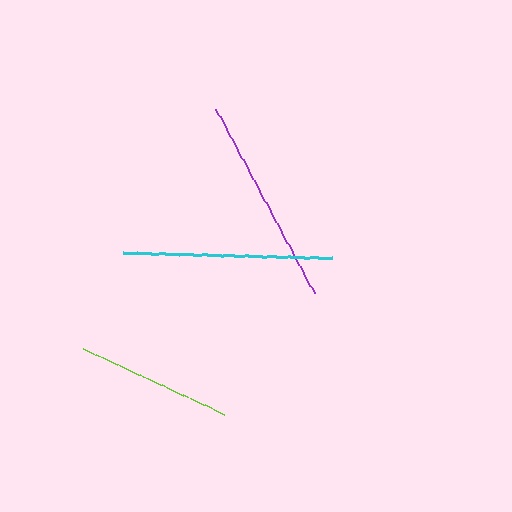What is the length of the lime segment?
The lime segment is approximately 156 pixels long.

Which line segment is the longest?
The purple line is the longest at approximately 210 pixels.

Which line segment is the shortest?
The lime line is the shortest at approximately 156 pixels.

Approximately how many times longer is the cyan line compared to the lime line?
The cyan line is approximately 1.3 times the length of the lime line.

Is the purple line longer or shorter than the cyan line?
The purple line is longer than the cyan line.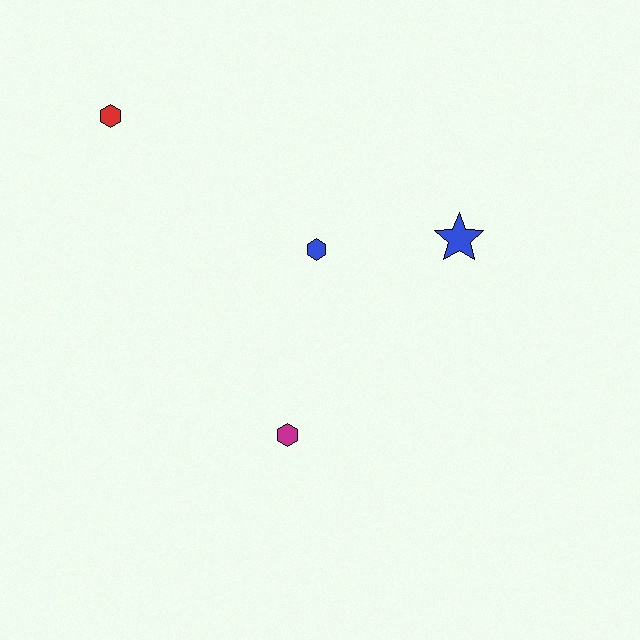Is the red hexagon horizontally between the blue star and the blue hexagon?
No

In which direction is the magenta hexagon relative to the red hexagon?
The magenta hexagon is below the red hexagon.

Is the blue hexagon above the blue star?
No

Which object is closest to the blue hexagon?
The blue star is closest to the blue hexagon.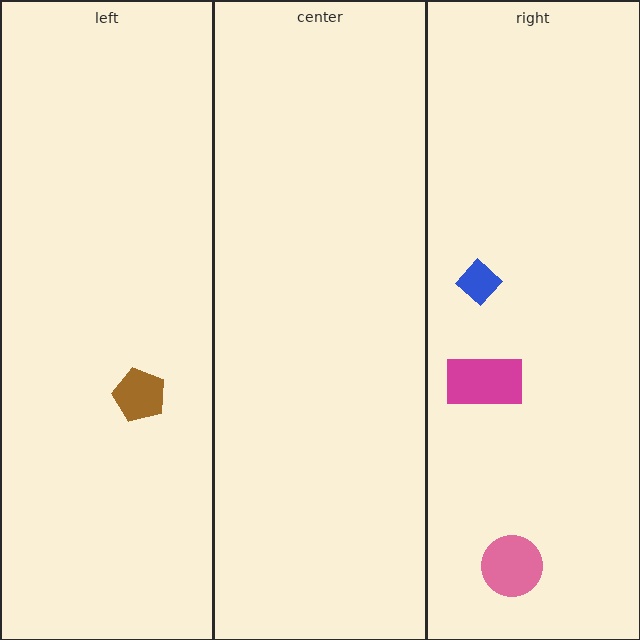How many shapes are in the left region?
1.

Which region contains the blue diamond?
The right region.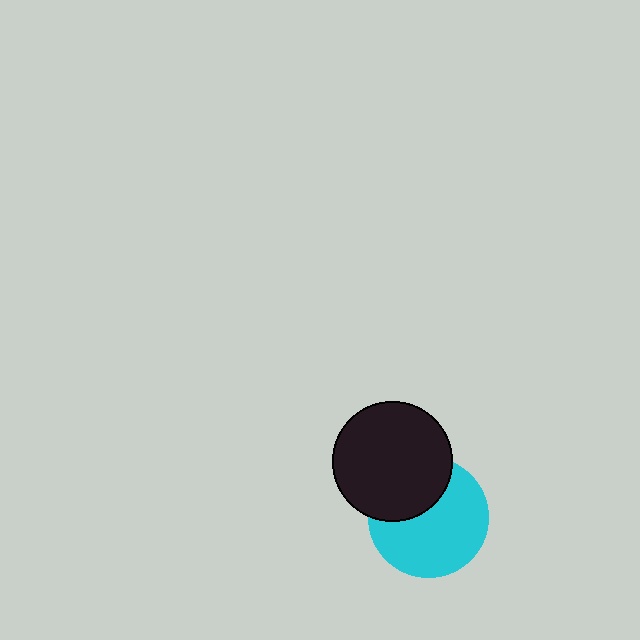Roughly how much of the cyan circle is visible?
Most of it is visible (roughly 66%).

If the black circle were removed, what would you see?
You would see the complete cyan circle.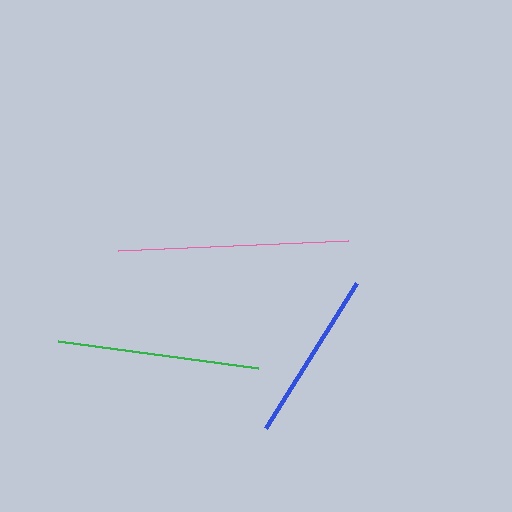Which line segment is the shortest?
The blue line is the shortest at approximately 171 pixels.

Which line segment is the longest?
The pink line is the longest at approximately 231 pixels.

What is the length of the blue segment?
The blue segment is approximately 171 pixels long.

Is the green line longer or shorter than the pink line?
The pink line is longer than the green line.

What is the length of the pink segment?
The pink segment is approximately 231 pixels long.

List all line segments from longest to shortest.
From longest to shortest: pink, green, blue.